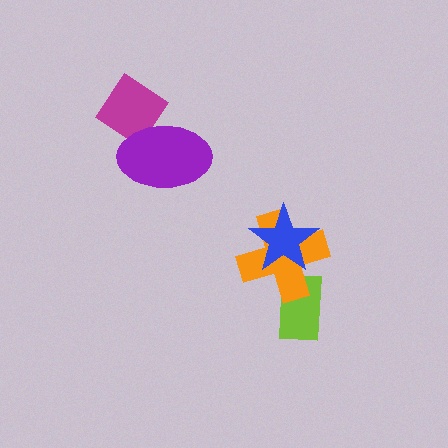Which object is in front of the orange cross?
The blue star is in front of the orange cross.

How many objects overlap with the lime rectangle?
1 object overlaps with the lime rectangle.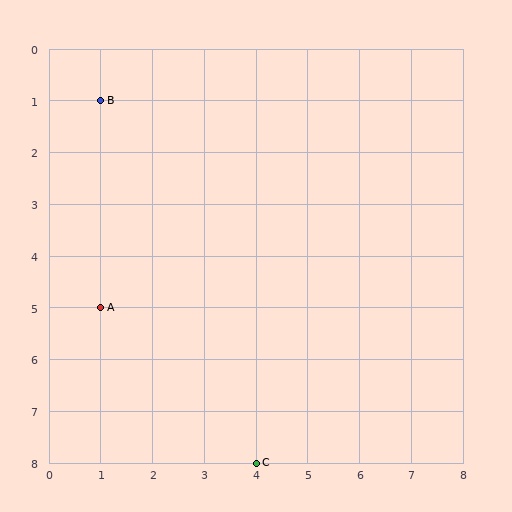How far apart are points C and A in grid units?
Points C and A are 3 columns and 3 rows apart (about 4.2 grid units diagonally).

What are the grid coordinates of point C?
Point C is at grid coordinates (4, 8).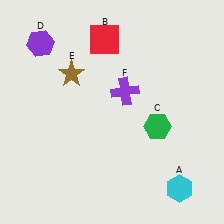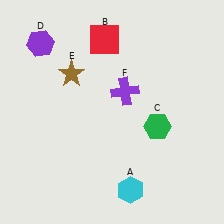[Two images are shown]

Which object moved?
The cyan hexagon (A) moved left.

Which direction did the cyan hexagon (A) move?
The cyan hexagon (A) moved left.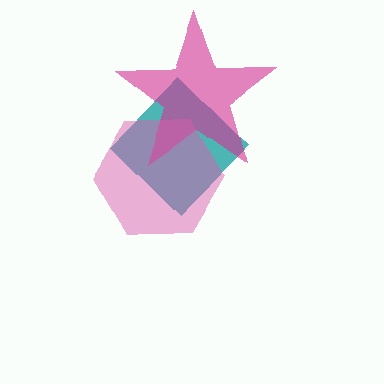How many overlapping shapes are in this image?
There are 3 overlapping shapes in the image.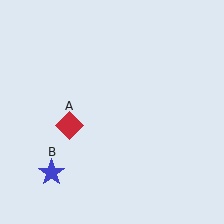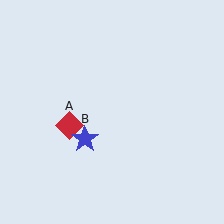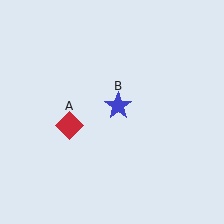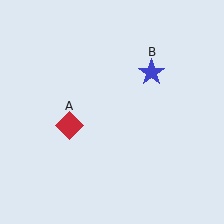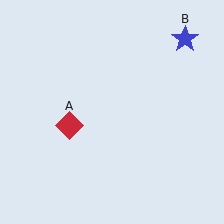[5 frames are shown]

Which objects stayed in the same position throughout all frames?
Red diamond (object A) remained stationary.